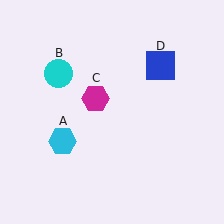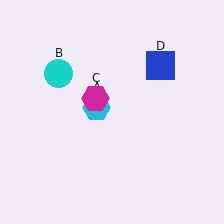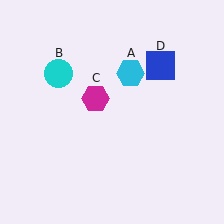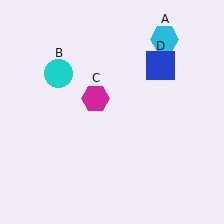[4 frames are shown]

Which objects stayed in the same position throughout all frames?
Cyan circle (object B) and magenta hexagon (object C) and blue square (object D) remained stationary.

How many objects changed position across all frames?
1 object changed position: cyan hexagon (object A).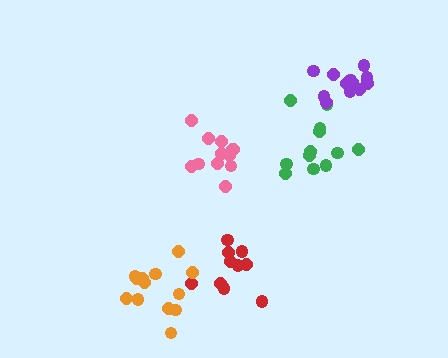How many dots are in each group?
Group 1: 10 dots, Group 2: 12 dots, Group 3: 13 dots, Group 4: 13 dots, Group 5: 12 dots (60 total).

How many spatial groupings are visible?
There are 5 spatial groupings.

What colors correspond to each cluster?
The clusters are colored: red, green, orange, purple, pink.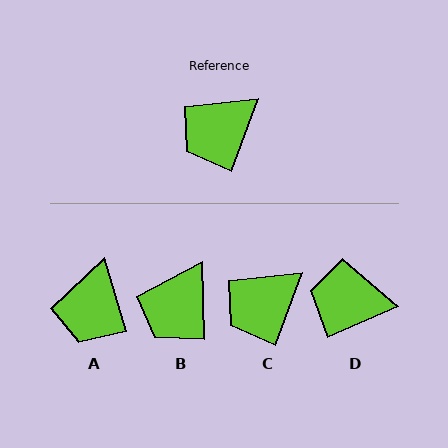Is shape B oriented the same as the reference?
No, it is off by about 22 degrees.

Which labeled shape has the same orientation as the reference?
C.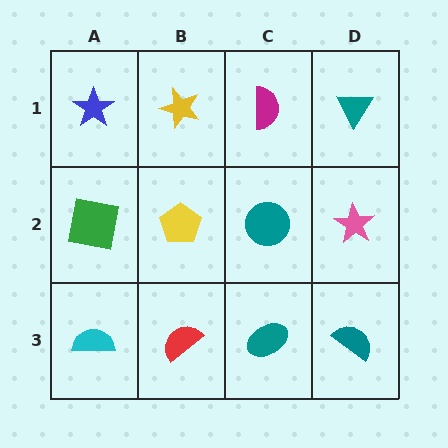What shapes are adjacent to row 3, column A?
A green square (row 2, column A), a red semicircle (row 3, column B).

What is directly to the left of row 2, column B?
A green square.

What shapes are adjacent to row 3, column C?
A teal circle (row 2, column C), a red semicircle (row 3, column B), a teal semicircle (row 3, column D).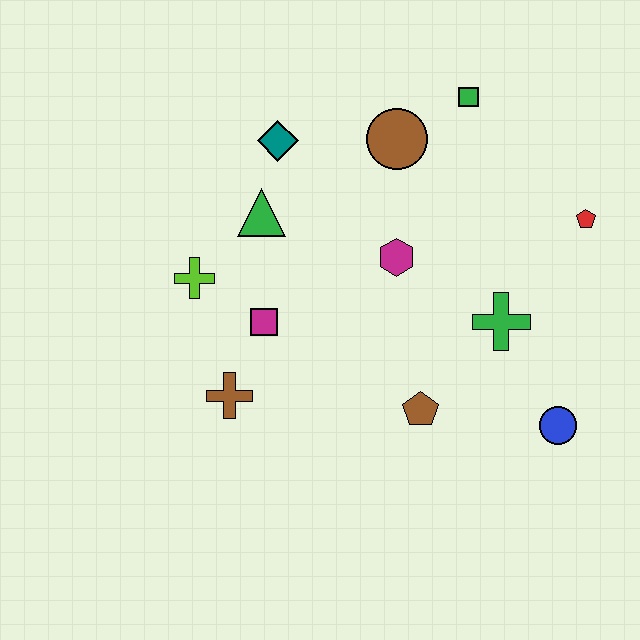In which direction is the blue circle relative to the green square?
The blue circle is below the green square.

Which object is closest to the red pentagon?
The green cross is closest to the red pentagon.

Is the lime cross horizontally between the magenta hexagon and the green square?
No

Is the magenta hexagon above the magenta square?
Yes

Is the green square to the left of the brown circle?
No